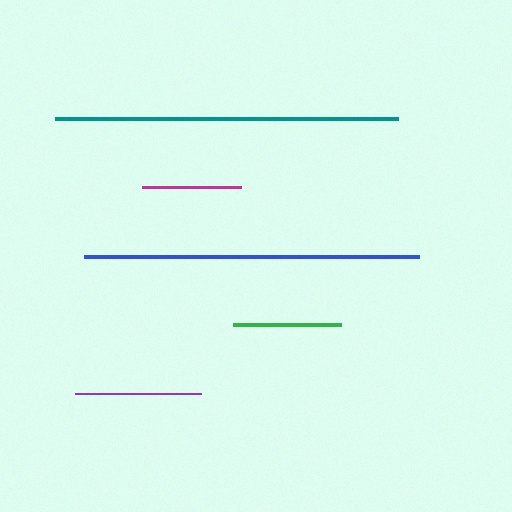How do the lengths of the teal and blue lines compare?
The teal and blue lines are approximately the same length.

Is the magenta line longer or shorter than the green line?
The green line is longer than the magenta line.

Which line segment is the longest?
The teal line is the longest at approximately 344 pixels.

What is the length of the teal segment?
The teal segment is approximately 344 pixels long.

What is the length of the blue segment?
The blue segment is approximately 335 pixels long.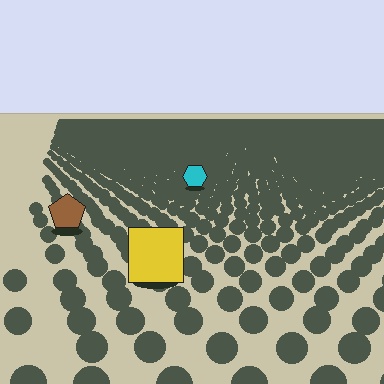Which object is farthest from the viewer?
The cyan hexagon is farthest from the viewer. It appears smaller and the ground texture around it is denser.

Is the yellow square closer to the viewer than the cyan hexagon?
Yes. The yellow square is closer — you can tell from the texture gradient: the ground texture is coarser near it.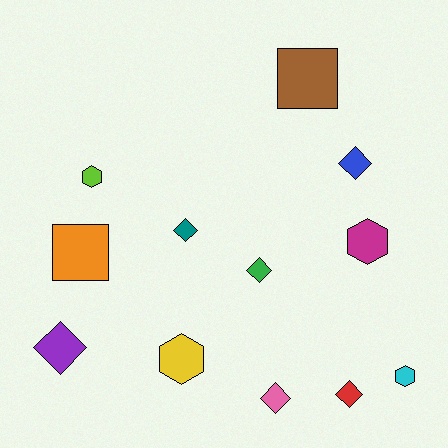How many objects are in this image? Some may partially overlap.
There are 12 objects.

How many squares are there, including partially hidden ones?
There are 2 squares.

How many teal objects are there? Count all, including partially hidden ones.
There is 1 teal object.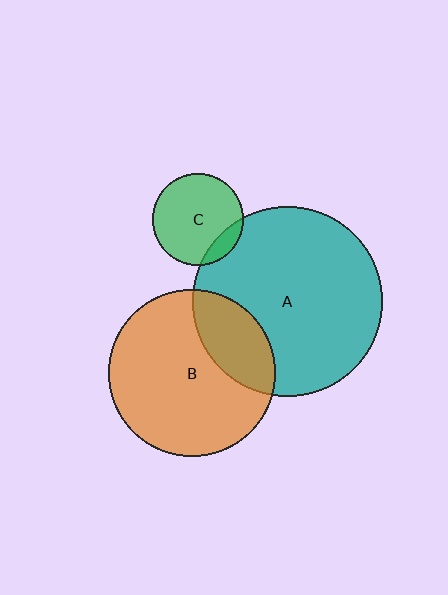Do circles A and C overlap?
Yes.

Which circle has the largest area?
Circle A (teal).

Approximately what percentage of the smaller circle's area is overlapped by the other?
Approximately 15%.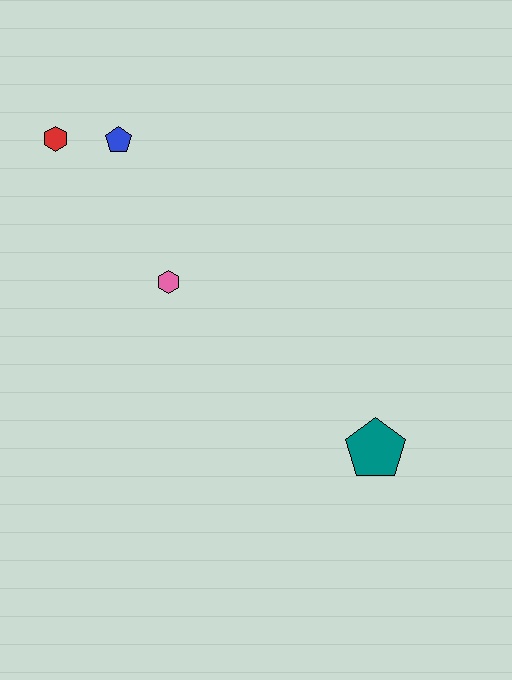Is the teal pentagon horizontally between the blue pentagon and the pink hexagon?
No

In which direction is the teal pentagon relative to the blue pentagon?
The teal pentagon is below the blue pentagon.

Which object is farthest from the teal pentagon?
The red hexagon is farthest from the teal pentagon.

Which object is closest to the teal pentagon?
The pink hexagon is closest to the teal pentagon.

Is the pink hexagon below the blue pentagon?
Yes